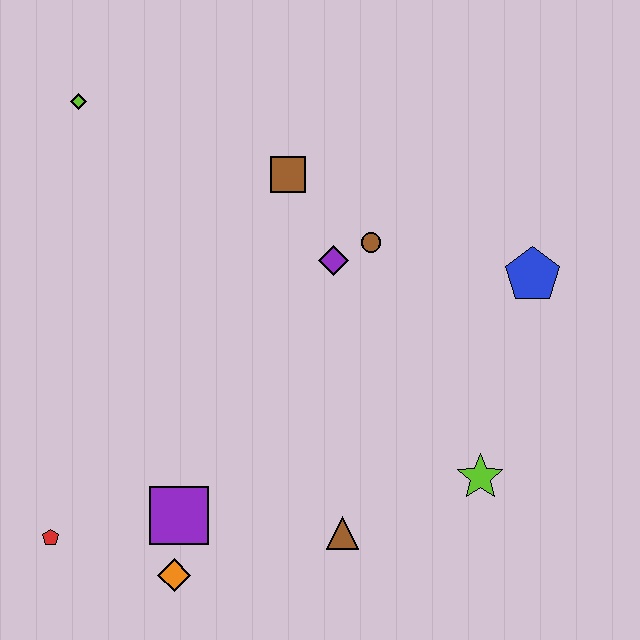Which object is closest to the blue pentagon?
The brown circle is closest to the blue pentagon.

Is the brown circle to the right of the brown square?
Yes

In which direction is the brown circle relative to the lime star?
The brown circle is above the lime star.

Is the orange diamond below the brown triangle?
Yes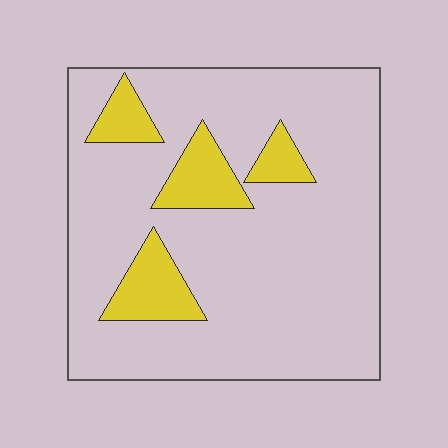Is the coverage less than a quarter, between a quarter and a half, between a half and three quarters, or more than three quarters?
Less than a quarter.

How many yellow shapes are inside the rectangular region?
4.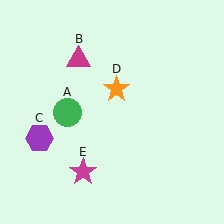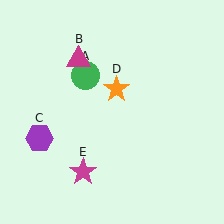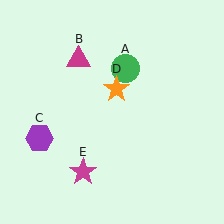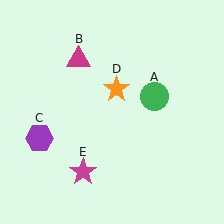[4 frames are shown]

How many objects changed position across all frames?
1 object changed position: green circle (object A).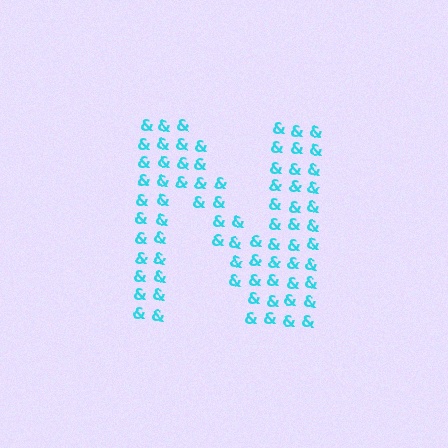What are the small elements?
The small elements are ampersands.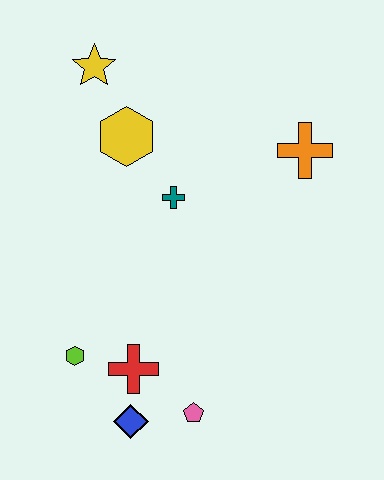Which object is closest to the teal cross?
The yellow hexagon is closest to the teal cross.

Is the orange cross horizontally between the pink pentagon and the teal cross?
No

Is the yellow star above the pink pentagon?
Yes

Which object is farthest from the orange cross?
The blue diamond is farthest from the orange cross.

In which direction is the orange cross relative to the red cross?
The orange cross is above the red cross.